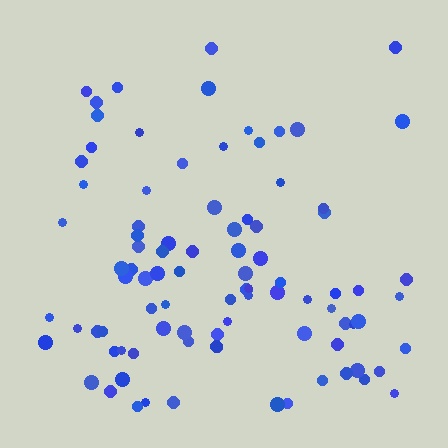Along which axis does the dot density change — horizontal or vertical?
Vertical.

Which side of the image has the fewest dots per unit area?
The top.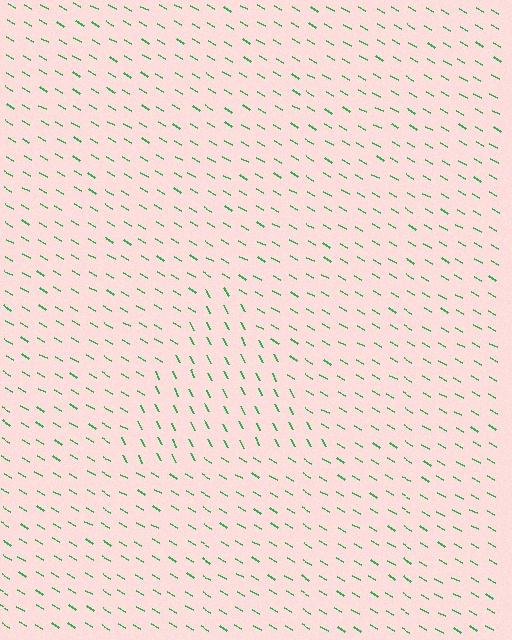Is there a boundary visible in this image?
Yes, there is a texture boundary formed by a change in line orientation.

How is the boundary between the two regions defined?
The boundary is defined purely by a change in line orientation (approximately 33 degrees difference). All lines are the same color and thickness.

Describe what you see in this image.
The image is filled with small green line segments. A triangle region in the image has lines oriented differently from the surrounding lines, creating a visible texture boundary.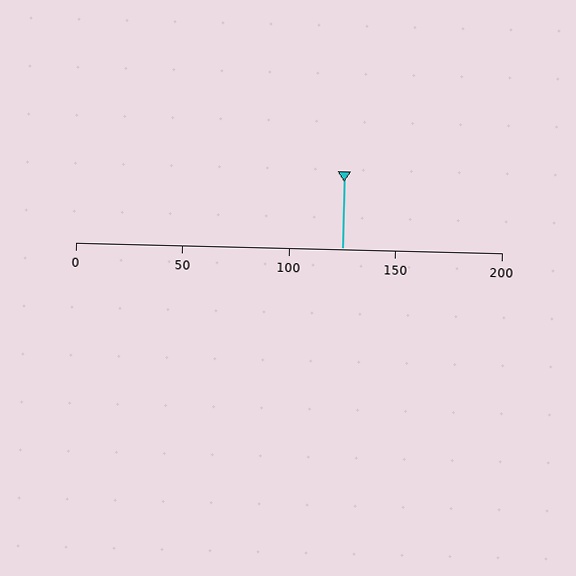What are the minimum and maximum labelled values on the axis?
The axis runs from 0 to 200.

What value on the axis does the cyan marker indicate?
The marker indicates approximately 125.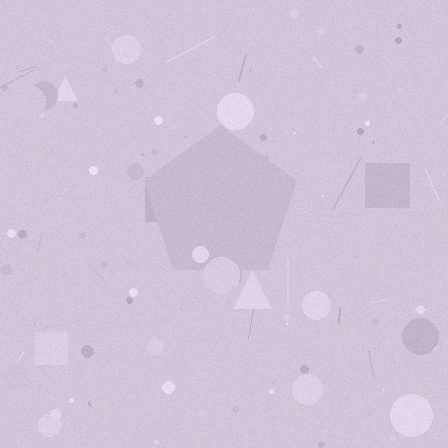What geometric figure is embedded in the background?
A pentagon is embedded in the background.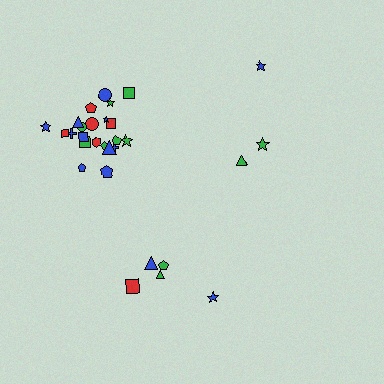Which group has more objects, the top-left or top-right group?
The top-left group.